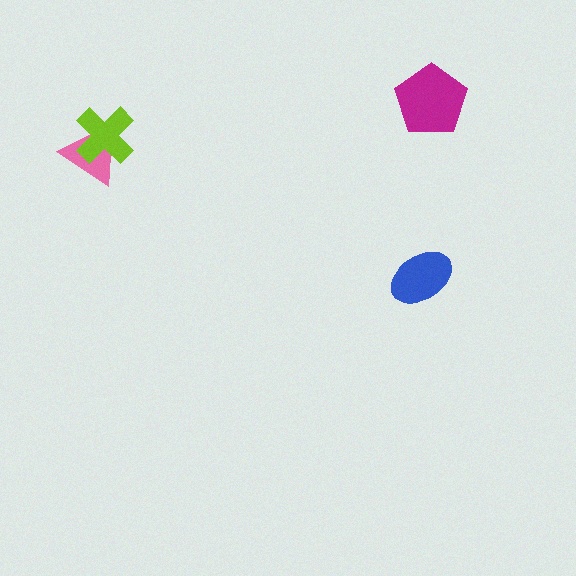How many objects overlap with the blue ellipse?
0 objects overlap with the blue ellipse.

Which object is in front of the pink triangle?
The lime cross is in front of the pink triangle.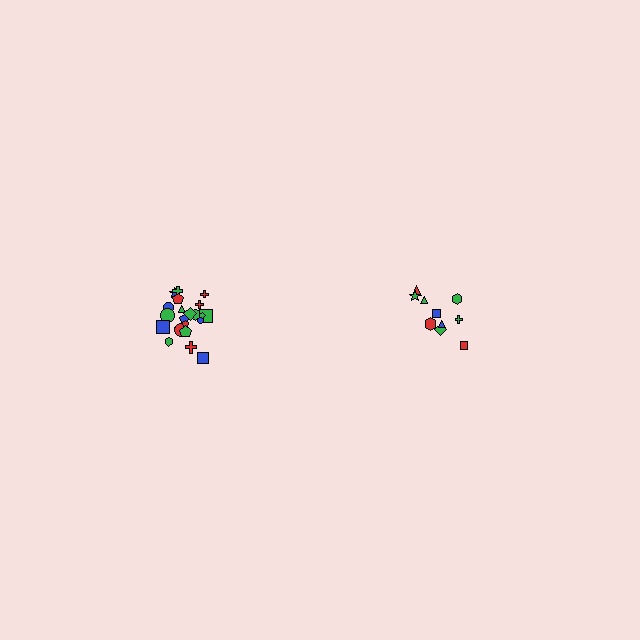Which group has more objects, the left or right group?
The left group.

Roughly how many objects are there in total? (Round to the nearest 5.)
Roughly 30 objects in total.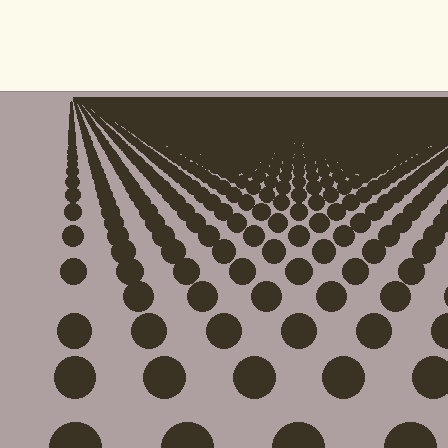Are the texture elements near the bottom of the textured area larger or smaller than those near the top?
Larger. Near the bottom, elements are closer to the viewer and appear at a bigger on-screen size.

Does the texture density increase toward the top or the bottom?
Density increases toward the top.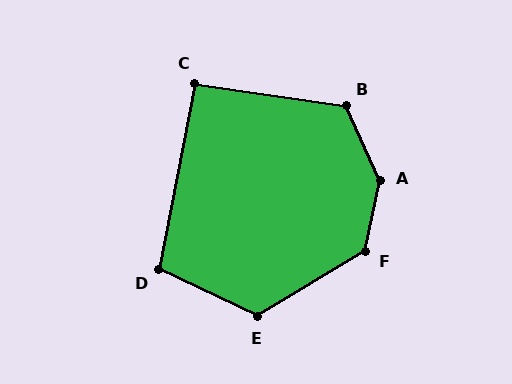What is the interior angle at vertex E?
Approximately 124 degrees (obtuse).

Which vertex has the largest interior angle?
A, at approximately 144 degrees.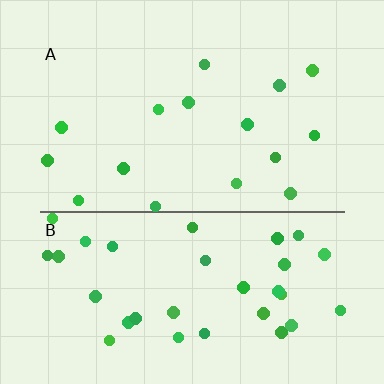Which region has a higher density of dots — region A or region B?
B (the bottom).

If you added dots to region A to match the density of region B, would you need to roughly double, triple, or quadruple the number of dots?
Approximately double.